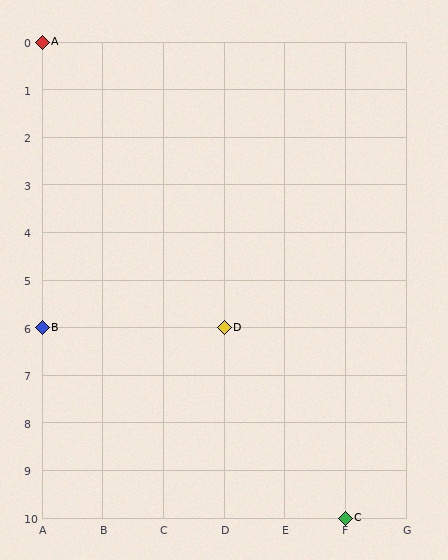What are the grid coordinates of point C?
Point C is at grid coordinates (F, 10).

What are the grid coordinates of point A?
Point A is at grid coordinates (A, 0).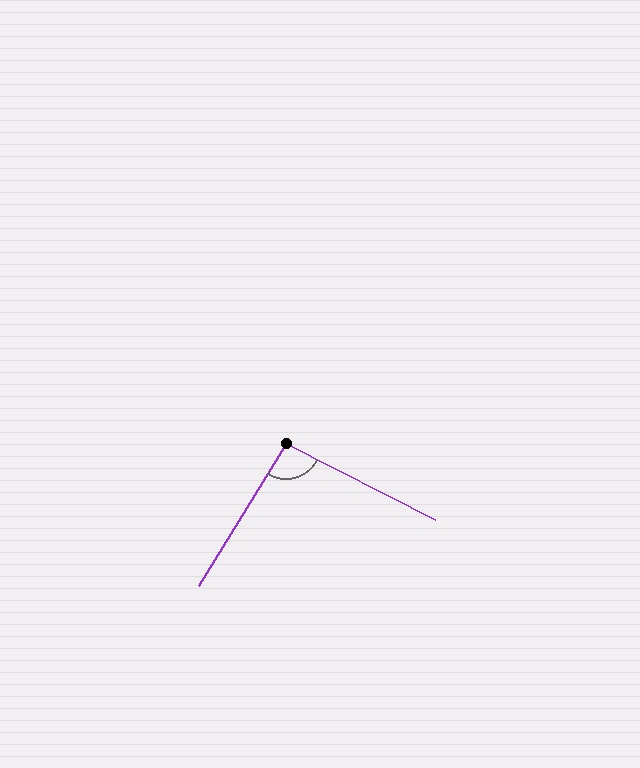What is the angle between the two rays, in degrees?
Approximately 95 degrees.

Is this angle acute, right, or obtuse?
It is approximately a right angle.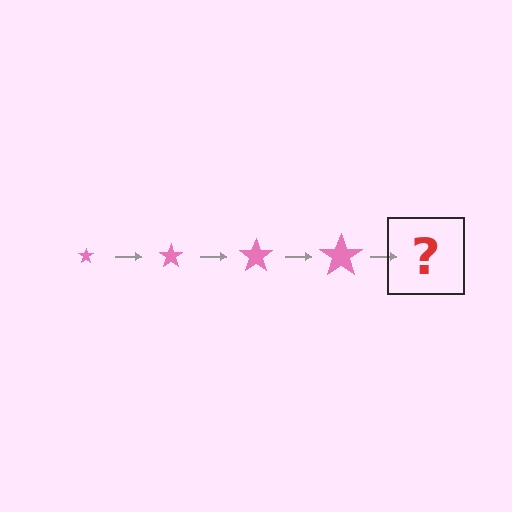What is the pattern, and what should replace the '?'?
The pattern is that the star gets progressively larger each step. The '?' should be a pink star, larger than the previous one.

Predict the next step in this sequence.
The next step is a pink star, larger than the previous one.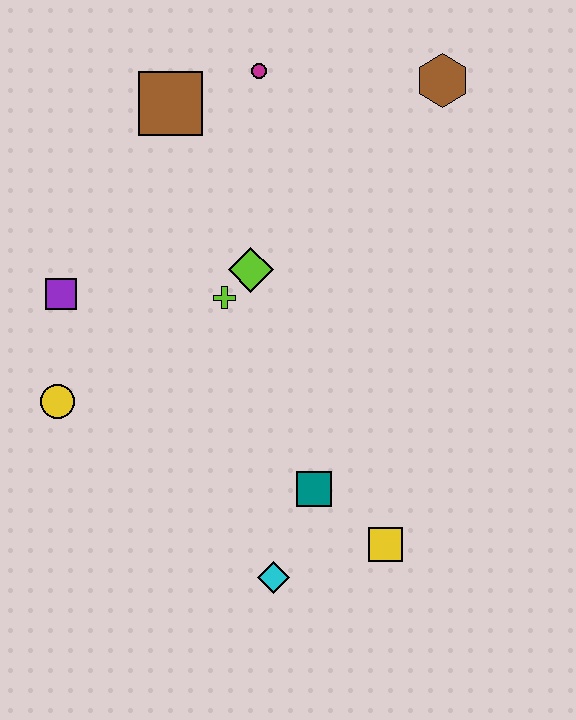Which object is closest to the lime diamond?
The lime cross is closest to the lime diamond.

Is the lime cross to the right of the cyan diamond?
No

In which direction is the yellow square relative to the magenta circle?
The yellow square is below the magenta circle.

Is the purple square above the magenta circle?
No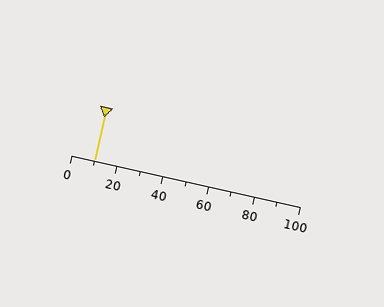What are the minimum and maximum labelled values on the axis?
The axis runs from 0 to 100.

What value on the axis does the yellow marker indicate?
The marker indicates approximately 10.